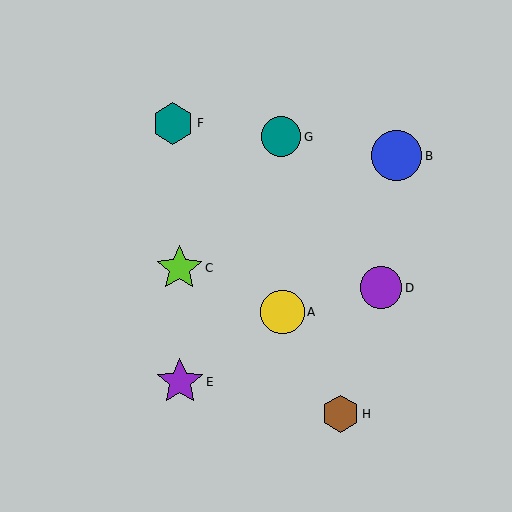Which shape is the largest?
The blue circle (labeled B) is the largest.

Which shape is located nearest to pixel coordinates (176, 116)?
The teal hexagon (labeled F) at (173, 124) is nearest to that location.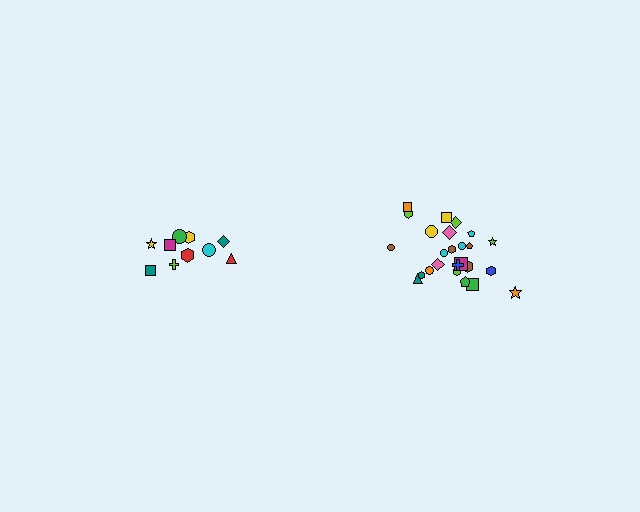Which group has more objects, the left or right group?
The right group.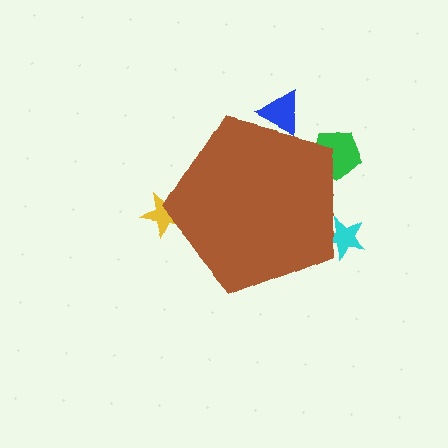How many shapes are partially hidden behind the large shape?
4 shapes are partially hidden.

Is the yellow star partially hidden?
Yes, the yellow star is partially hidden behind the brown pentagon.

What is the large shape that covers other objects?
A brown pentagon.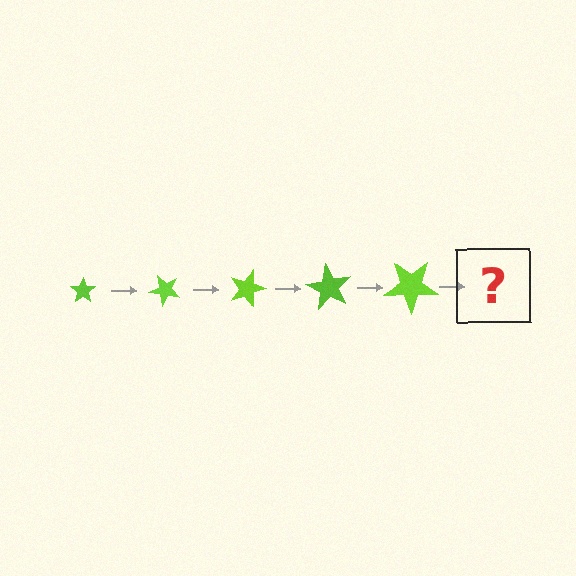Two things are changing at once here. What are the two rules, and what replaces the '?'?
The two rules are that the star grows larger each step and it rotates 45 degrees each step. The '?' should be a star, larger than the previous one and rotated 225 degrees from the start.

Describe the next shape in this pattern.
It should be a star, larger than the previous one and rotated 225 degrees from the start.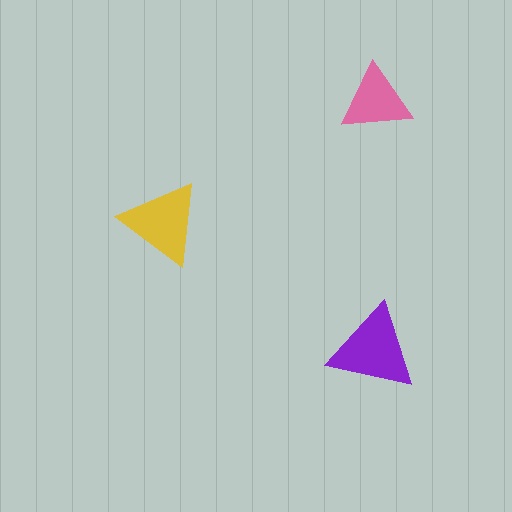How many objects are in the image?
There are 3 objects in the image.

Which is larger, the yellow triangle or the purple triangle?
The purple one.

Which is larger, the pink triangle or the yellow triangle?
The yellow one.